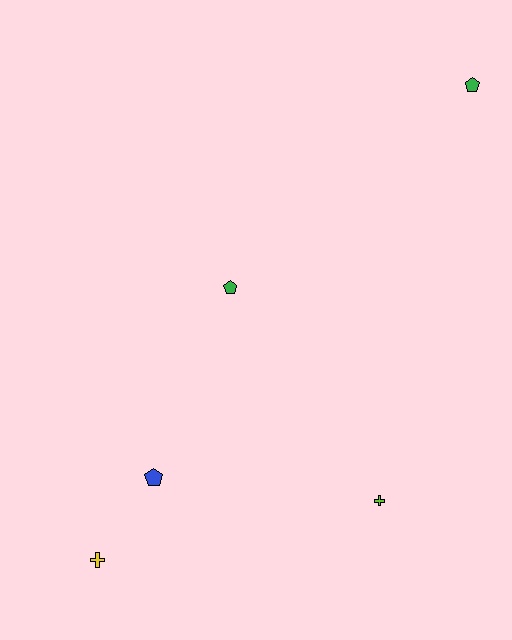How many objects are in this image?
There are 5 objects.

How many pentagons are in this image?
There are 3 pentagons.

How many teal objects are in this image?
There are no teal objects.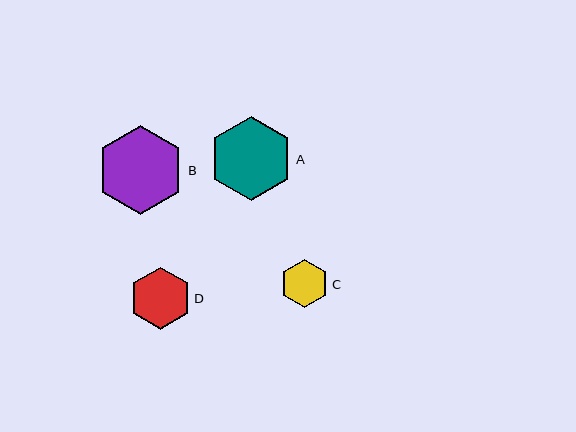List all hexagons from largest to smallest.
From largest to smallest: B, A, D, C.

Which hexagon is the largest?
Hexagon B is the largest with a size of approximately 89 pixels.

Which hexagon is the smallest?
Hexagon C is the smallest with a size of approximately 49 pixels.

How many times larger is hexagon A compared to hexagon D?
Hexagon A is approximately 1.4 times the size of hexagon D.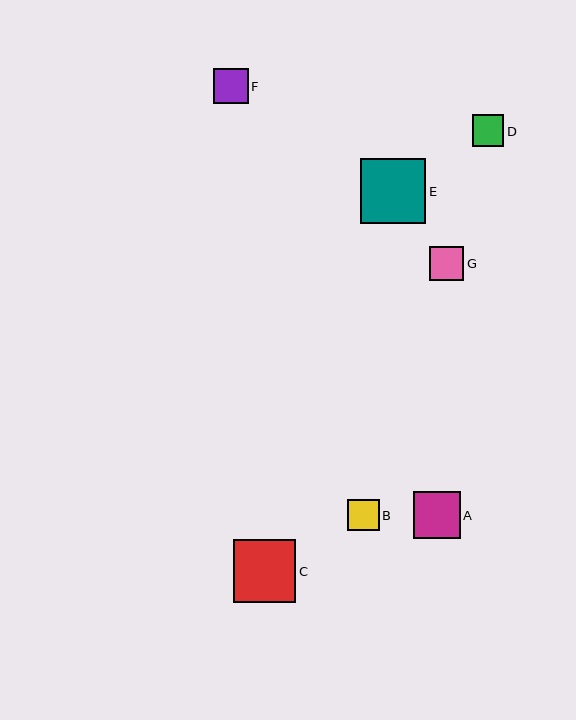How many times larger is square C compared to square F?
Square C is approximately 1.8 times the size of square F.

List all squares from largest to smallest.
From largest to smallest: E, C, A, F, G, B, D.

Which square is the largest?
Square E is the largest with a size of approximately 65 pixels.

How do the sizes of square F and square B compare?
Square F and square B are approximately the same size.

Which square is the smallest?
Square D is the smallest with a size of approximately 31 pixels.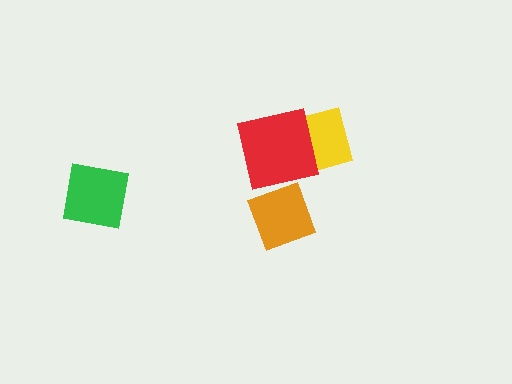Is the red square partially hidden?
No, no other shape covers it.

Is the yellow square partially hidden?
Yes, it is partially covered by another shape.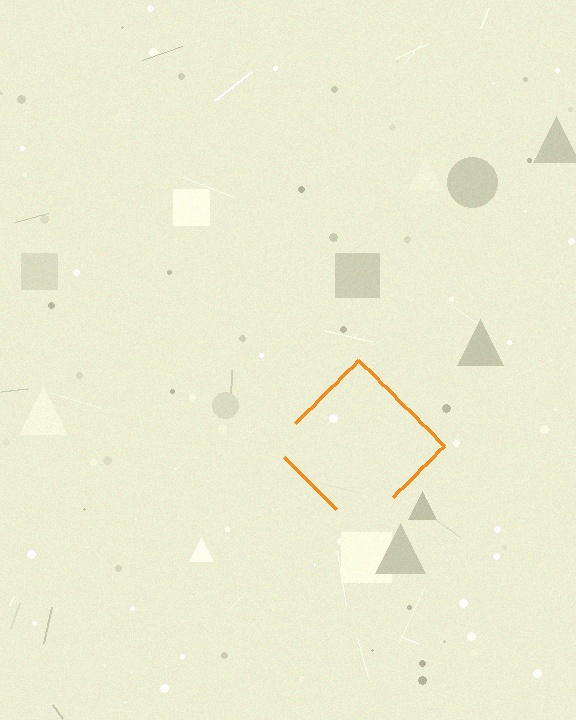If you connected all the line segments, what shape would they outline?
They would outline a diamond.